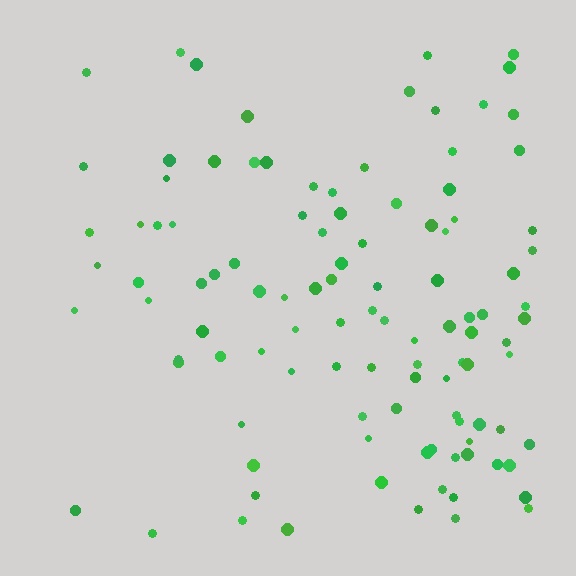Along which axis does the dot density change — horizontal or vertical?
Horizontal.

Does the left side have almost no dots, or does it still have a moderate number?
Still a moderate number, just noticeably fewer than the right.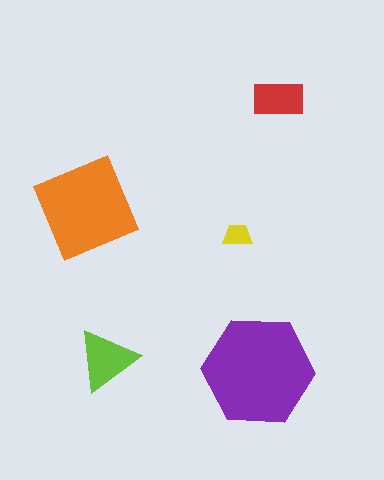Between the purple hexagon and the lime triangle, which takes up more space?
The purple hexagon.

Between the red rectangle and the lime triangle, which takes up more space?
The lime triangle.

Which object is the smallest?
The yellow trapezoid.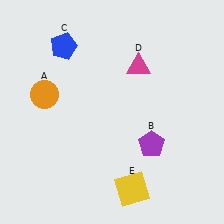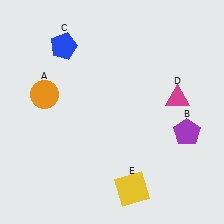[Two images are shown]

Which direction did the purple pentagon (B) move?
The purple pentagon (B) moved right.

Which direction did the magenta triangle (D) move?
The magenta triangle (D) moved right.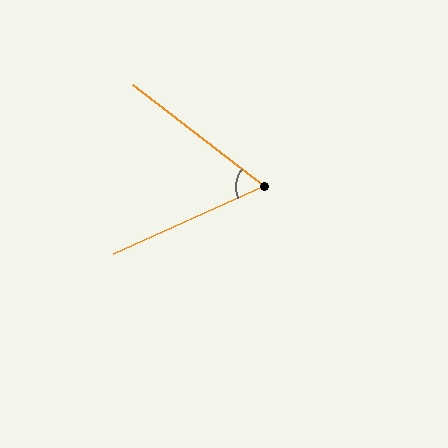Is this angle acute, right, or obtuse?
It is acute.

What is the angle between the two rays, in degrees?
Approximately 62 degrees.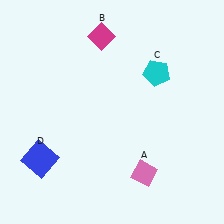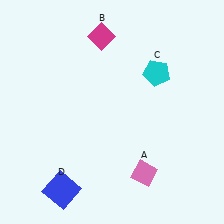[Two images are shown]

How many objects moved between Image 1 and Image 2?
1 object moved between the two images.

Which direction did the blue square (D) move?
The blue square (D) moved down.